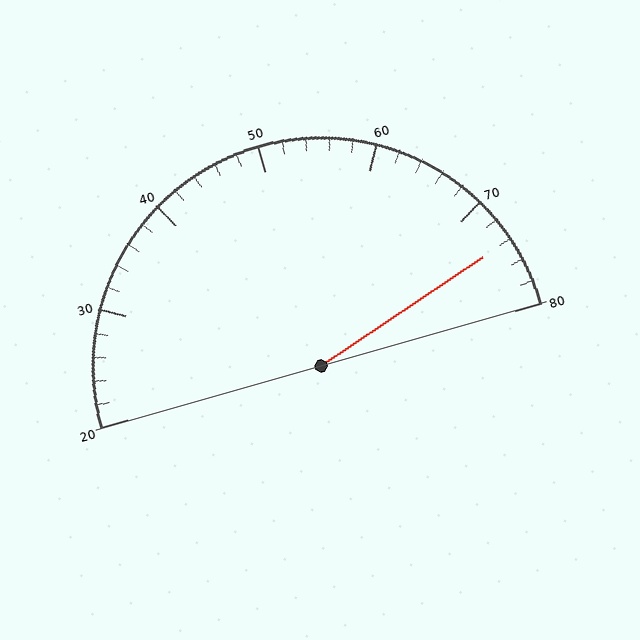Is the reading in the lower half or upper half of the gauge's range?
The reading is in the upper half of the range (20 to 80).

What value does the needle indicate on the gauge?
The needle indicates approximately 74.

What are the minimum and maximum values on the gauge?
The gauge ranges from 20 to 80.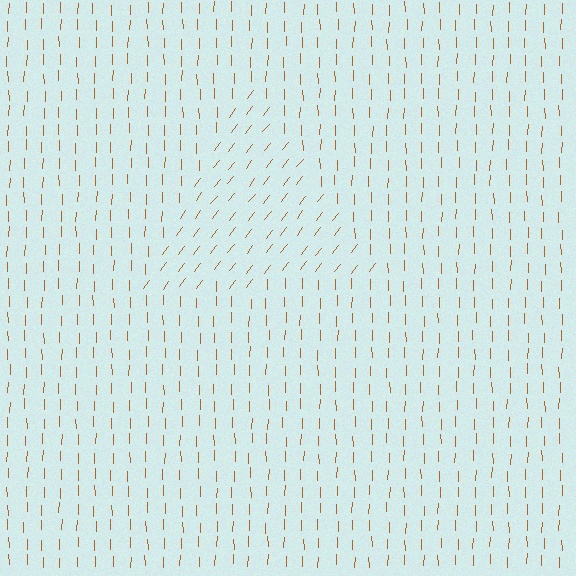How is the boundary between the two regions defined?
The boundary is defined purely by a change in line orientation (approximately 37 degrees difference). All lines are the same color and thickness.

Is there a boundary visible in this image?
Yes, there is a texture boundary formed by a change in line orientation.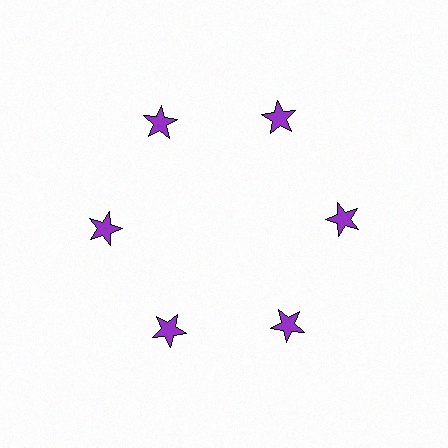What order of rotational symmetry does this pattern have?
This pattern has 6-fold rotational symmetry.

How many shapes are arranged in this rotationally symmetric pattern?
There are 6 shapes, arranged in 6 groups of 1.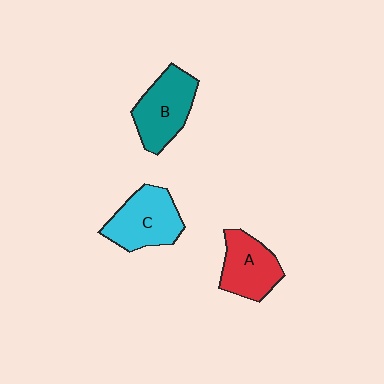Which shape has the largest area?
Shape C (cyan).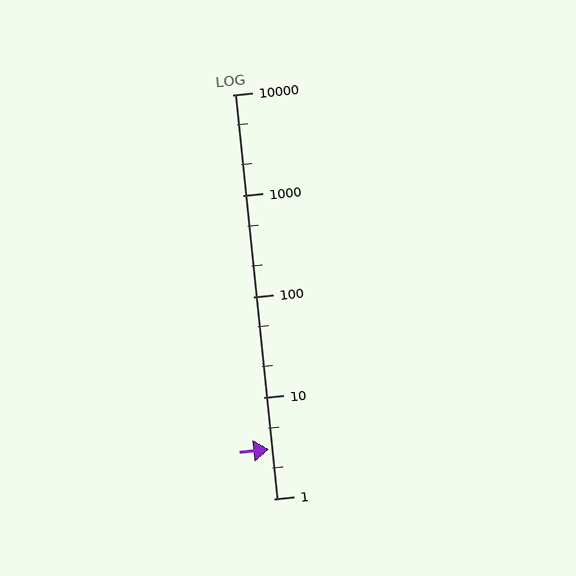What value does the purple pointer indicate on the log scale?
The pointer indicates approximately 3.1.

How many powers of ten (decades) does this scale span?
The scale spans 4 decades, from 1 to 10000.